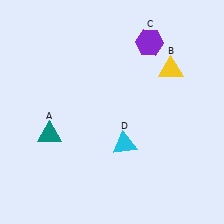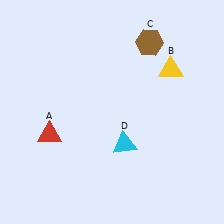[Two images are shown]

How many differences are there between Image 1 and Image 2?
There are 2 differences between the two images.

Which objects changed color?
A changed from teal to red. C changed from purple to brown.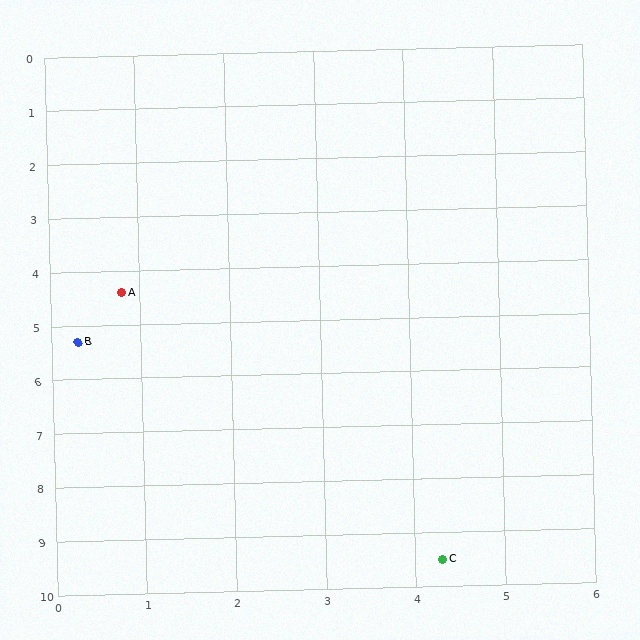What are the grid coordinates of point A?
Point A is at approximately (0.8, 4.4).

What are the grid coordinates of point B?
Point B is at approximately (0.3, 5.3).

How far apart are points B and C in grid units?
Points B and C are about 5.8 grid units apart.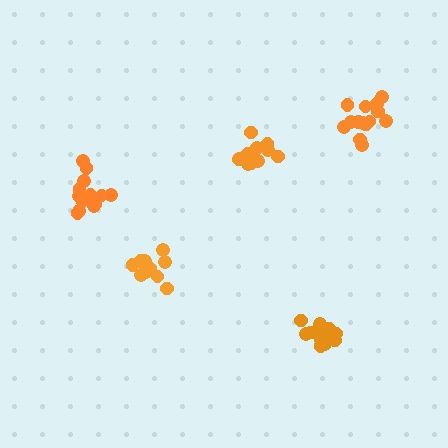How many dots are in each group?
Group 1: 12 dots, Group 2: 13 dots, Group 3: 12 dots, Group 4: 13 dots, Group 5: 14 dots (64 total).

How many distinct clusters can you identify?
There are 5 distinct clusters.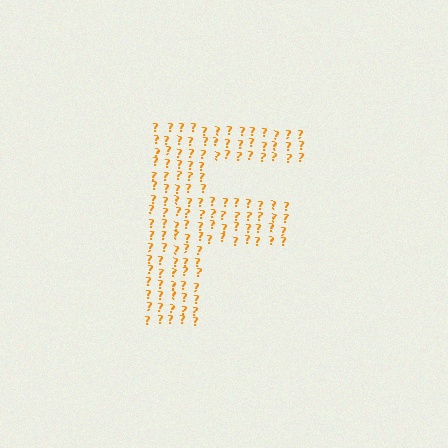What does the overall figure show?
The overall figure shows the letter F.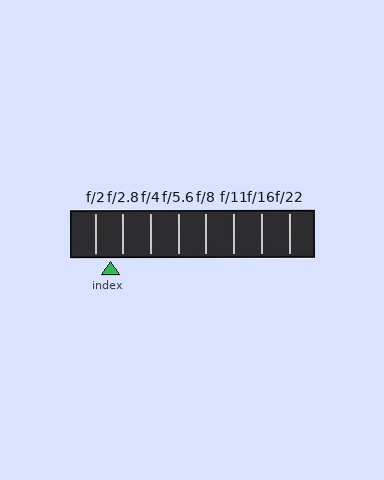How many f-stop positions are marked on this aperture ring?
There are 8 f-stop positions marked.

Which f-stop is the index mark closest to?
The index mark is closest to f/2.8.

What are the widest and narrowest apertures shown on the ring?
The widest aperture shown is f/2 and the narrowest is f/22.